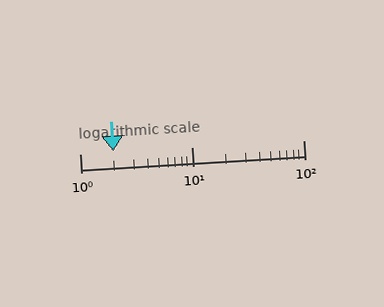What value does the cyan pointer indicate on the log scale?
The pointer indicates approximately 2.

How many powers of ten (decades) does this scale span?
The scale spans 2 decades, from 1 to 100.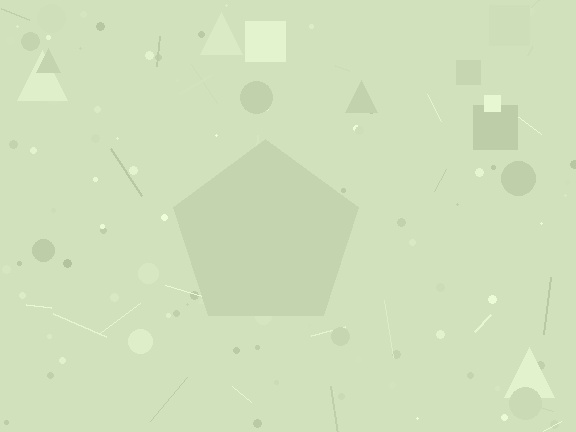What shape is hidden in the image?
A pentagon is hidden in the image.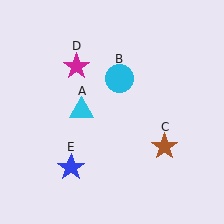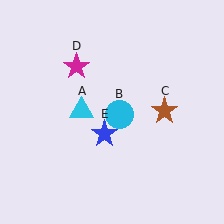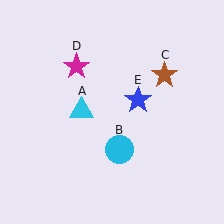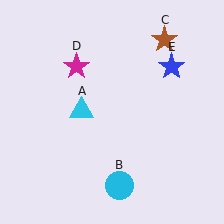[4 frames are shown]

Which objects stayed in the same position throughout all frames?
Cyan triangle (object A) and magenta star (object D) remained stationary.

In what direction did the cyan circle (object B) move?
The cyan circle (object B) moved down.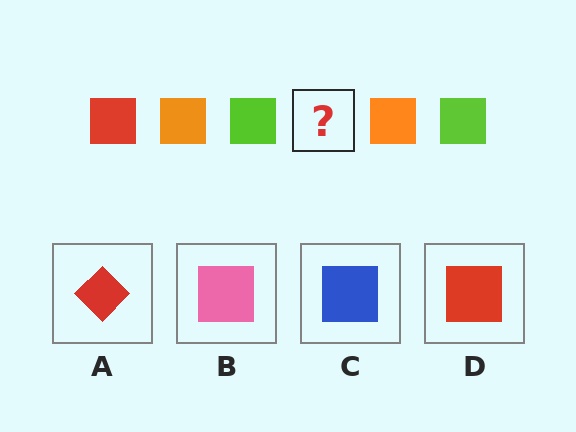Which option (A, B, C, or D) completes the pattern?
D.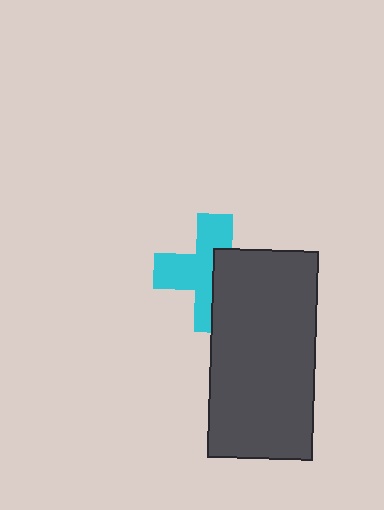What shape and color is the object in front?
The object in front is a dark gray rectangle.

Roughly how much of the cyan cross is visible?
About half of it is visible (roughly 58%).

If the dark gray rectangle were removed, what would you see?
You would see the complete cyan cross.